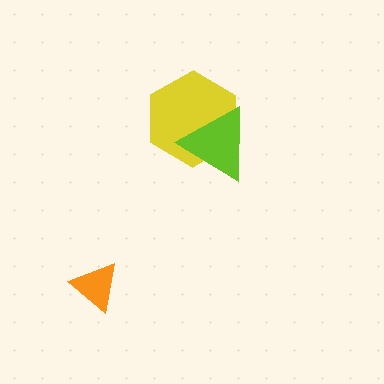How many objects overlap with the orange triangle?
0 objects overlap with the orange triangle.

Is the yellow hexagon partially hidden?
Yes, it is partially covered by another shape.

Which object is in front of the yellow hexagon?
The lime triangle is in front of the yellow hexagon.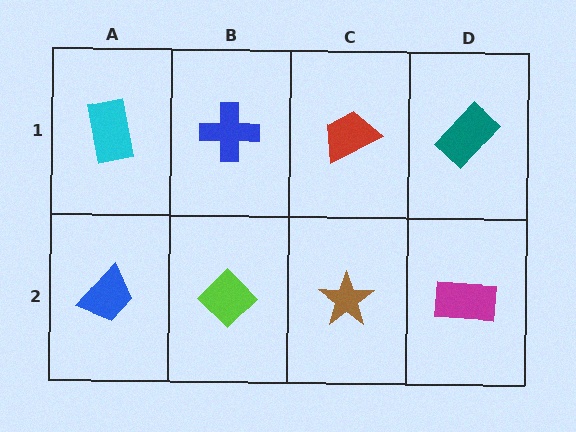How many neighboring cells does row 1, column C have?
3.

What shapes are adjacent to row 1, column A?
A blue trapezoid (row 2, column A), a blue cross (row 1, column B).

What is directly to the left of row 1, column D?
A red trapezoid.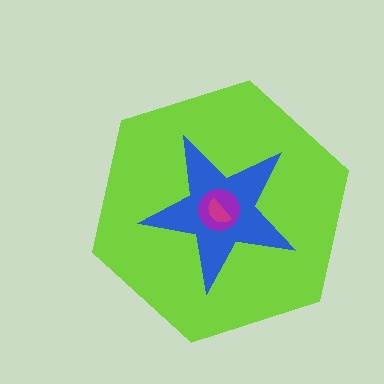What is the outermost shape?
The lime hexagon.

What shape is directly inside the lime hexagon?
The blue star.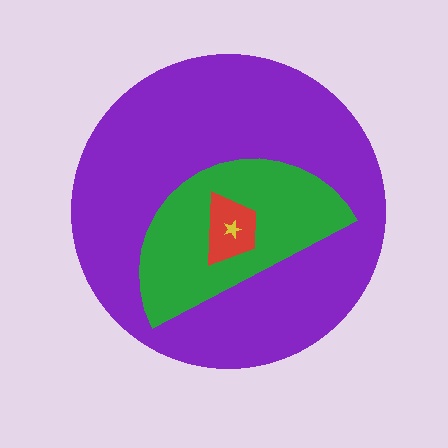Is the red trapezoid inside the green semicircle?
Yes.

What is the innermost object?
The yellow star.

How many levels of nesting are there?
4.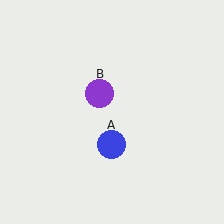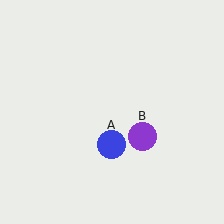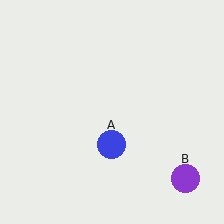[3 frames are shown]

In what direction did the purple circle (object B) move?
The purple circle (object B) moved down and to the right.